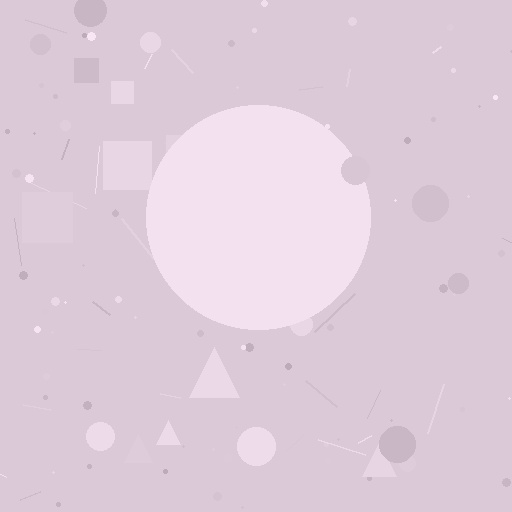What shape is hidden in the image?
A circle is hidden in the image.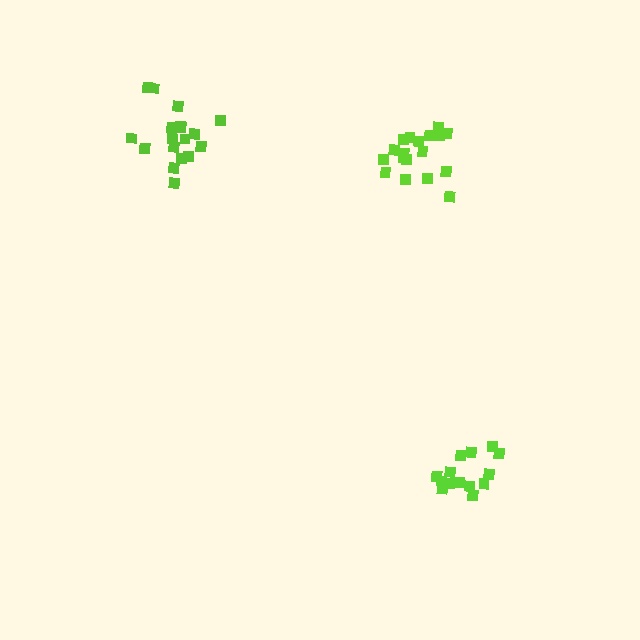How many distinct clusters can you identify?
There are 3 distinct clusters.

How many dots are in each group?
Group 1: 18 dots, Group 2: 15 dots, Group 3: 18 dots (51 total).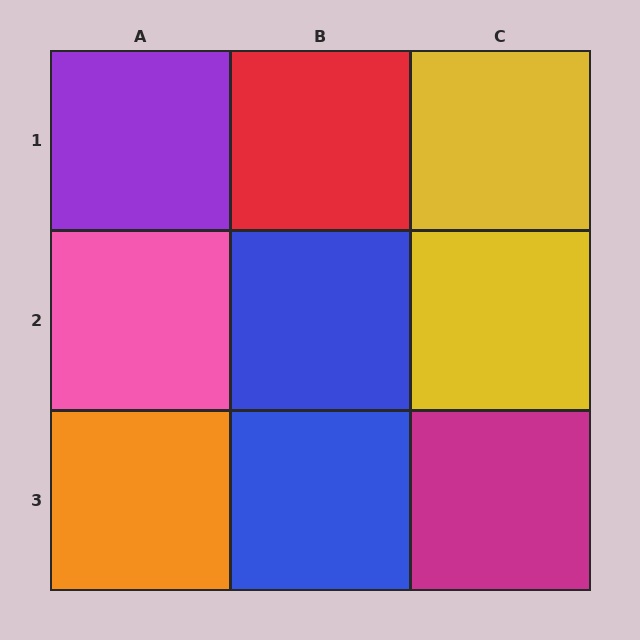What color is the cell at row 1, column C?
Yellow.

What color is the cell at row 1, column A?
Purple.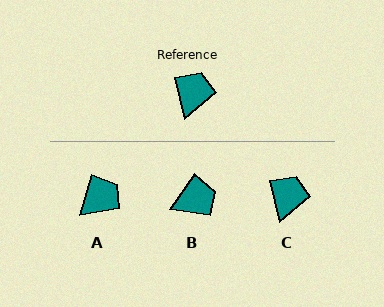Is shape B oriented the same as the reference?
No, it is off by about 48 degrees.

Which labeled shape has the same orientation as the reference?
C.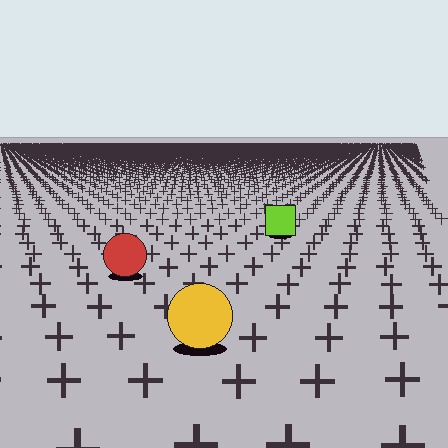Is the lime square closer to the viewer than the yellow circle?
No. The yellow circle is closer — you can tell from the texture gradient: the ground texture is coarser near it.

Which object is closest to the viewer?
The yellow circle is closest. The texture marks near it are larger and more spread out.